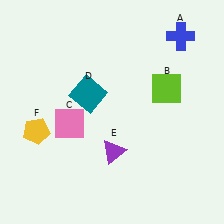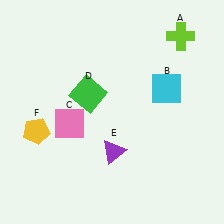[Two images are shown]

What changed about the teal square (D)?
In Image 1, D is teal. In Image 2, it changed to green.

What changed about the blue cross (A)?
In Image 1, A is blue. In Image 2, it changed to lime.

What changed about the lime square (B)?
In Image 1, B is lime. In Image 2, it changed to cyan.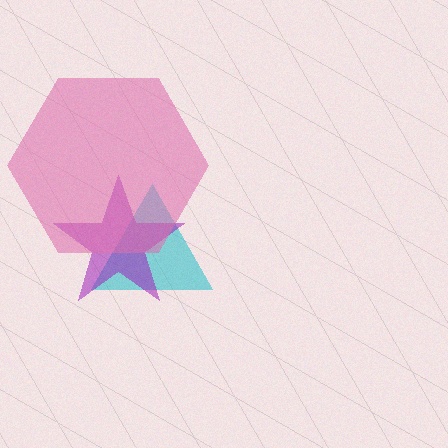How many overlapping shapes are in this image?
There are 3 overlapping shapes in the image.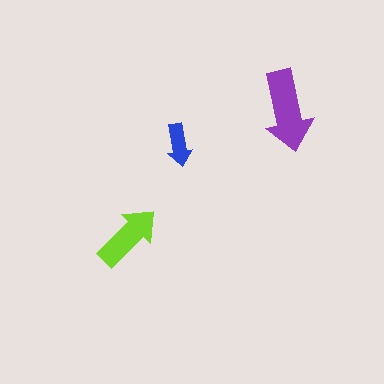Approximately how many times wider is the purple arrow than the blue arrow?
About 2 times wider.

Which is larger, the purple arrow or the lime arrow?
The purple one.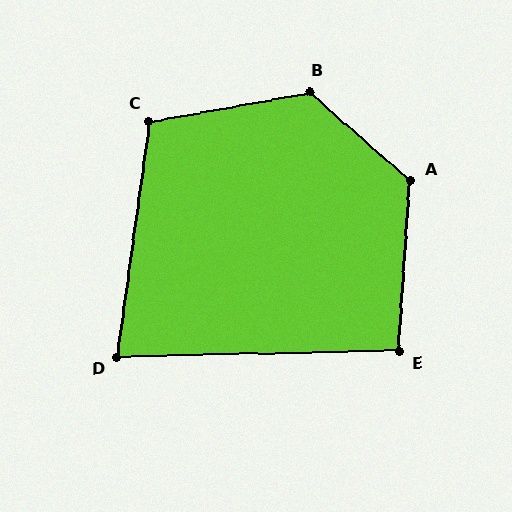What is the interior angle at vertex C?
Approximately 108 degrees (obtuse).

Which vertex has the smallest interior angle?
D, at approximately 81 degrees.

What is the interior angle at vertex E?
Approximately 95 degrees (approximately right).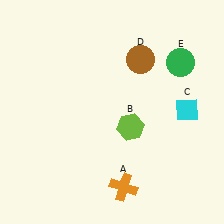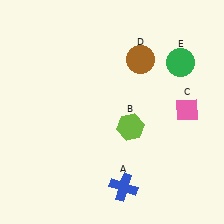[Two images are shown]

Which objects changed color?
A changed from orange to blue. C changed from cyan to pink.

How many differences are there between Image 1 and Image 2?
There are 2 differences between the two images.